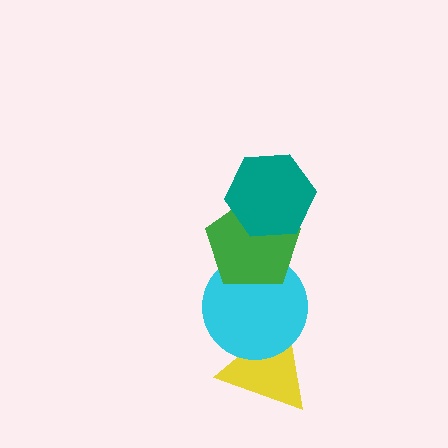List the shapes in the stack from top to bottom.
From top to bottom: the teal hexagon, the green pentagon, the cyan circle, the yellow triangle.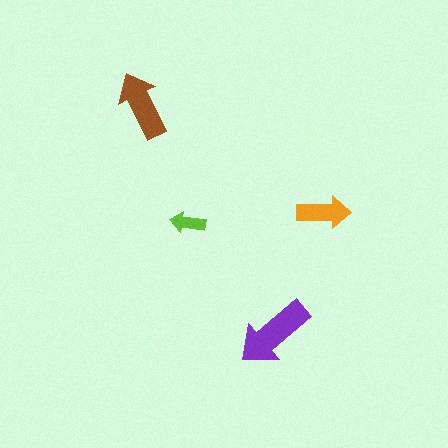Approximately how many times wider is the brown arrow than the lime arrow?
About 2 times wider.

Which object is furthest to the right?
The orange arrow is rightmost.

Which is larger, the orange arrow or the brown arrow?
The brown one.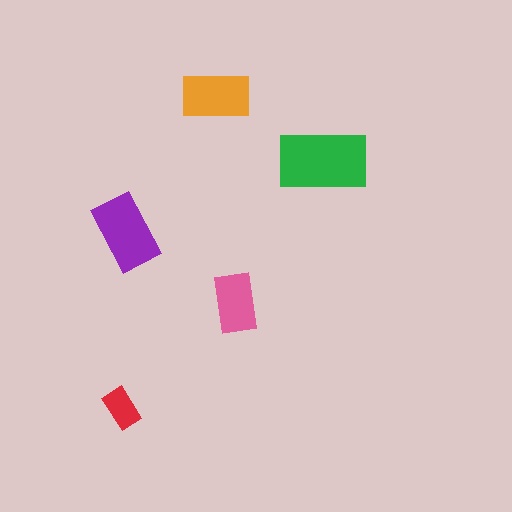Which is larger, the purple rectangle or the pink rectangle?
The purple one.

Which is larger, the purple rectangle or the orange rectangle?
The purple one.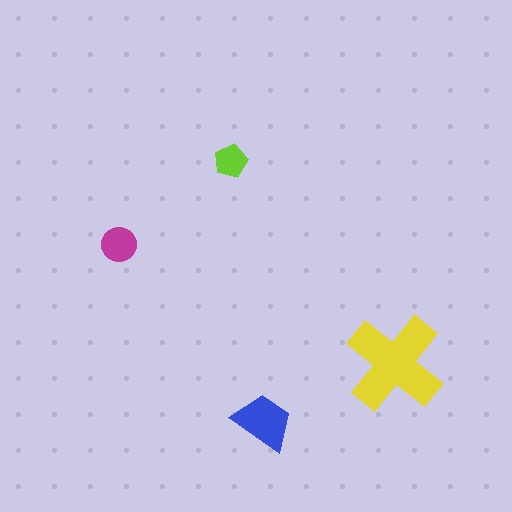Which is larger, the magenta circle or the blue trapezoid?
The blue trapezoid.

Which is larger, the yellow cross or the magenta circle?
The yellow cross.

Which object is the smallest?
The lime pentagon.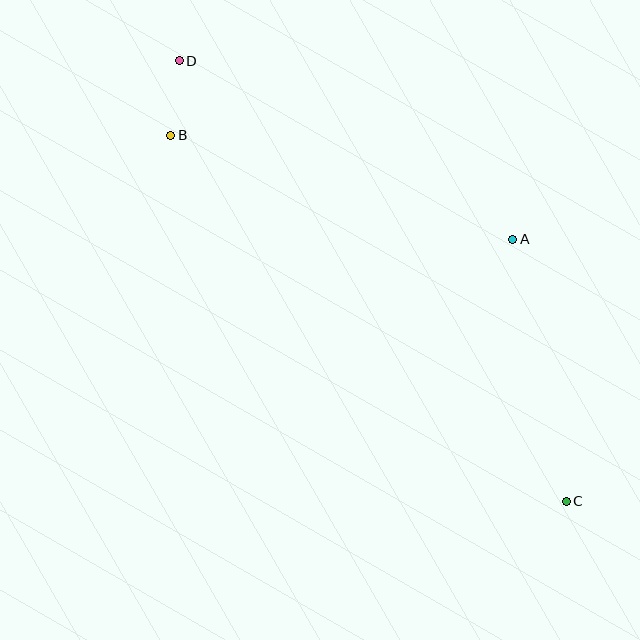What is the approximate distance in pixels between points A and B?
The distance between A and B is approximately 357 pixels.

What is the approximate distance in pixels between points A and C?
The distance between A and C is approximately 268 pixels.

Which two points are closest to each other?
Points B and D are closest to each other.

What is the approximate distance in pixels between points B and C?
The distance between B and C is approximately 539 pixels.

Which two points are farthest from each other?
Points C and D are farthest from each other.